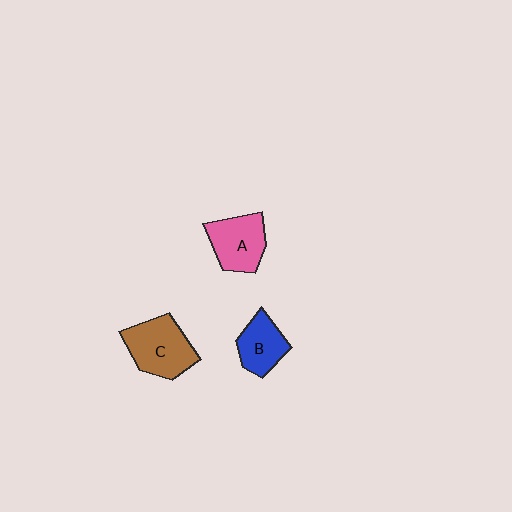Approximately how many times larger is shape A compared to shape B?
Approximately 1.2 times.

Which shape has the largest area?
Shape C (brown).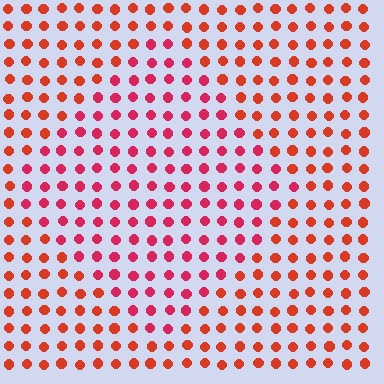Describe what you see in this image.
The image is filled with small red elements in a uniform arrangement. A diamond-shaped region is visible where the elements are tinted to a slightly different hue, forming a subtle color boundary.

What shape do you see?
I see a diamond.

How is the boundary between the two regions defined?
The boundary is defined purely by a slight shift in hue (about 26 degrees). Spacing, size, and orientation are identical on both sides.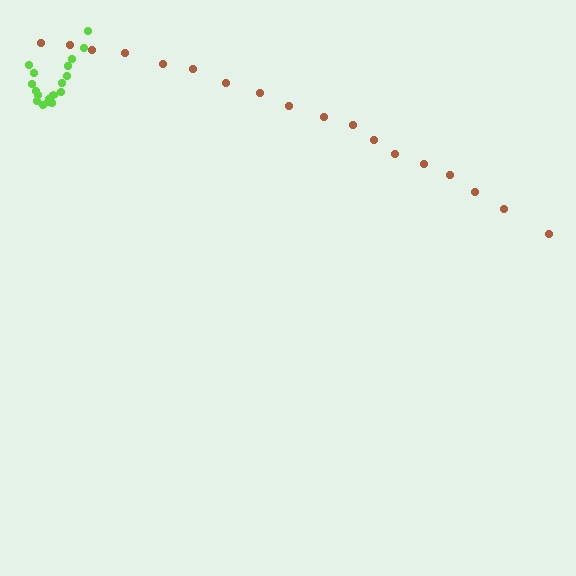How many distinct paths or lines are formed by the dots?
There are 2 distinct paths.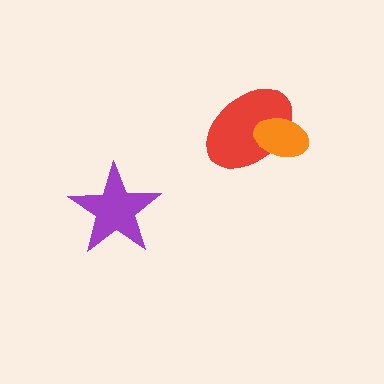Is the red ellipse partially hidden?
Yes, it is partially covered by another shape.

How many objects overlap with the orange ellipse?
1 object overlaps with the orange ellipse.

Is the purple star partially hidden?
No, no other shape covers it.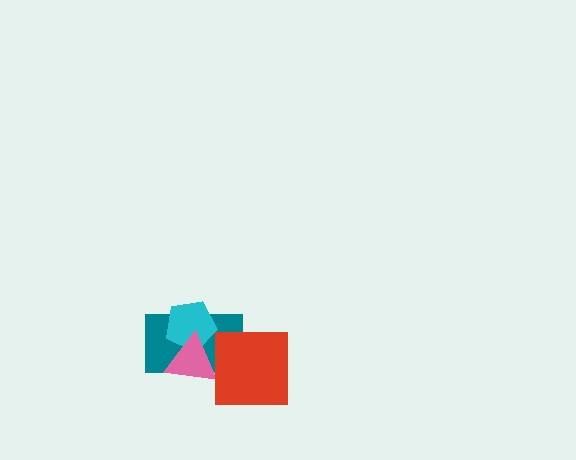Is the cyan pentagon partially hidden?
Yes, it is partially covered by another shape.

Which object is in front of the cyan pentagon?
The pink triangle is in front of the cyan pentagon.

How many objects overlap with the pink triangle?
2 objects overlap with the pink triangle.